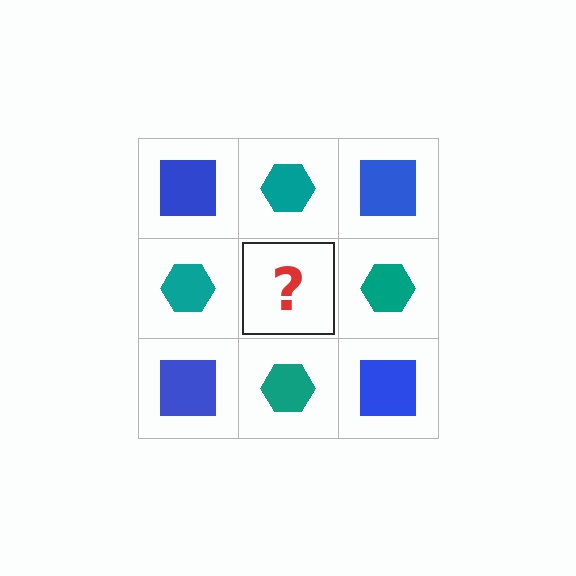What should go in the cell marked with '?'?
The missing cell should contain a blue square.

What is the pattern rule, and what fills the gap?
The rule is that it alternates blue square and teal hexagon in a checkerboard pattern. The gap should be filled with a blue square.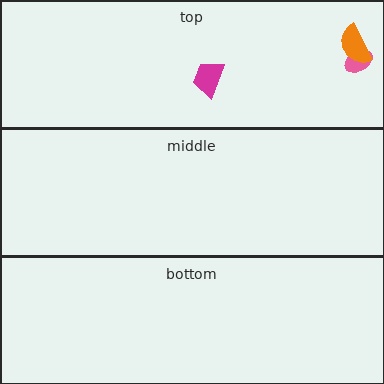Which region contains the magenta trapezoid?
The top region.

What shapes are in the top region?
The pink ellipse, the magenta trapezoid, the orange semicircle.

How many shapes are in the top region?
3.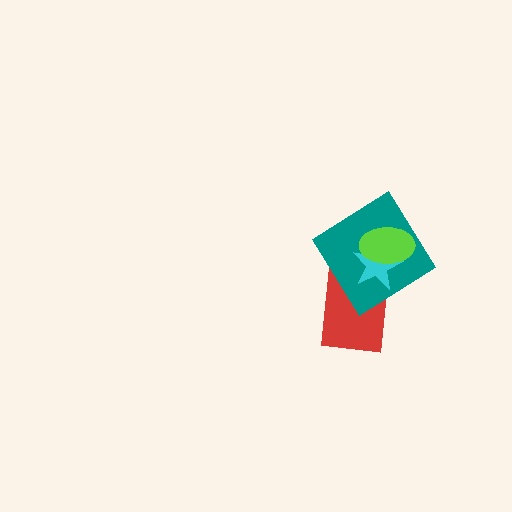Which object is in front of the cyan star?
The lime ellipse is in front of the cyan star.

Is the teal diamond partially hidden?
Yes, it is partially covered by another shape.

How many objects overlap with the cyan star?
3 objects overlap with the cyan star.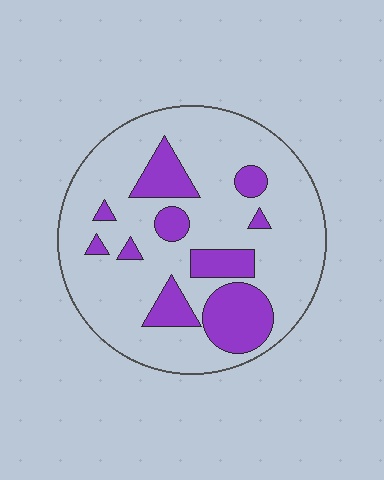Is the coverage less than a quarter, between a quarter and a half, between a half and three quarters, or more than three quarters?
Less than a quarter.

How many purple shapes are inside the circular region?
10.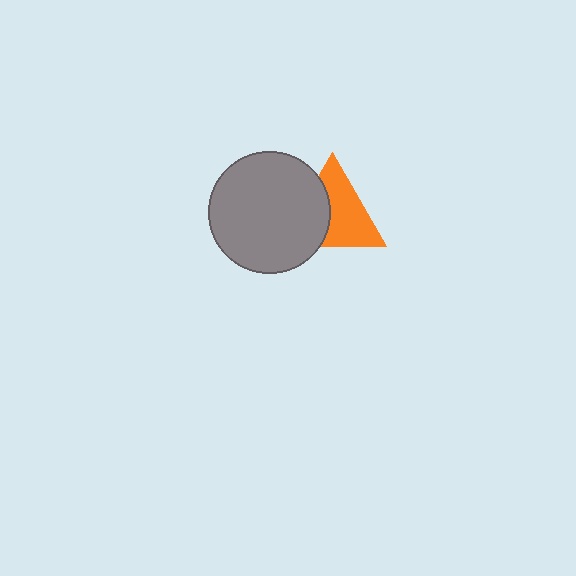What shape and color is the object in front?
The object in front is a gray circle.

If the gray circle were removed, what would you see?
You would see the complete orange triangle.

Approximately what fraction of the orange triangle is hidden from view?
Roughly 40% of the orange triangle is hidden behind the gray circle.